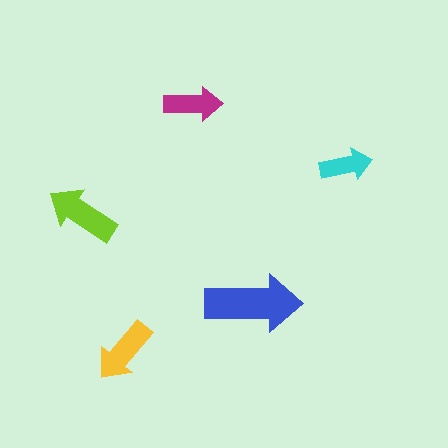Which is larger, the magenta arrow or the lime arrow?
The lime one.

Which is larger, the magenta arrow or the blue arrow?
The blue one.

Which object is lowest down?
The yellow arrow is bottommost.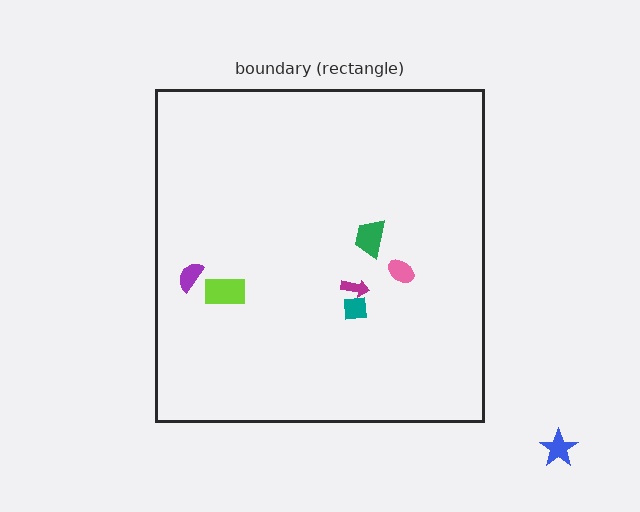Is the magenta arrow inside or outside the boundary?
Inside.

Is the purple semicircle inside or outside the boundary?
Inside.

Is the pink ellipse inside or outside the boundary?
Inside.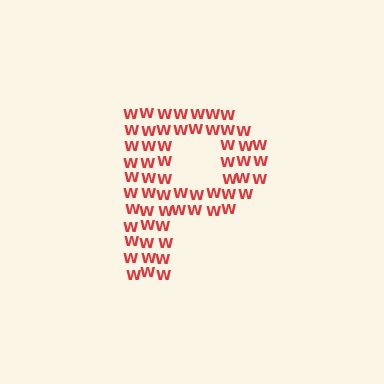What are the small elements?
The small elements are letter W's.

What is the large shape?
The large shape is the letter P.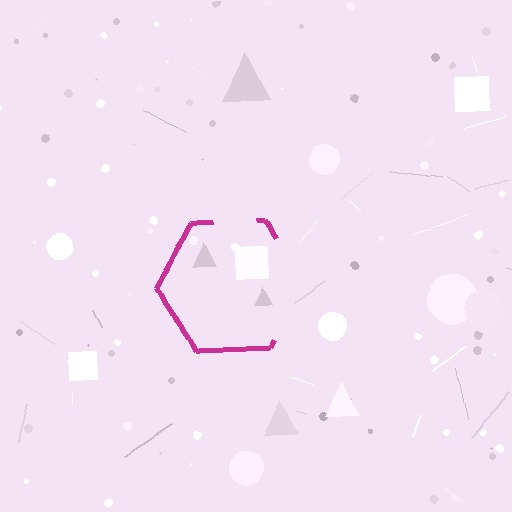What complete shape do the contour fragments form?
The contour fragments form a hexagon.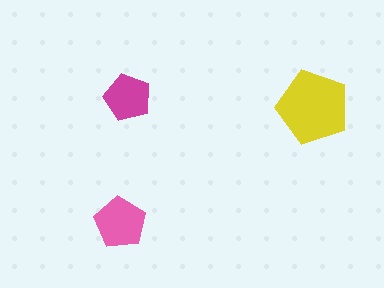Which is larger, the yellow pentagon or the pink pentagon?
The yellow one.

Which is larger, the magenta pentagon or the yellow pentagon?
The yellow one.